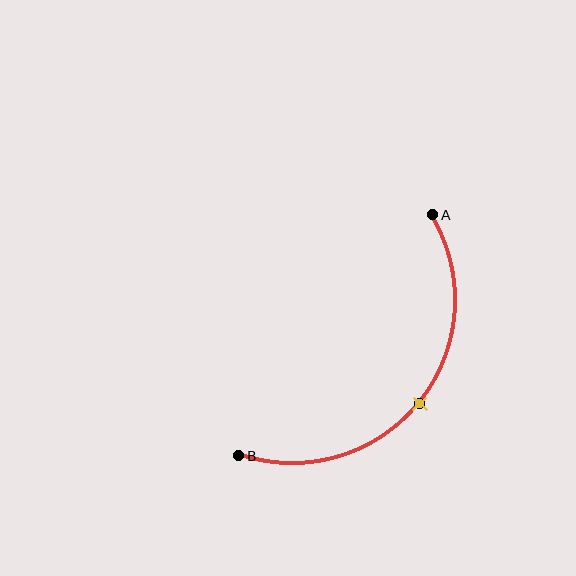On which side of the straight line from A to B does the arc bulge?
The arc bulges below and to the right of the straight line connecting A and B.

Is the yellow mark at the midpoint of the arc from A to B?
Yes. The yellow mark lies on the arc at equal arc-length from both A and B — it is the arc midpoint.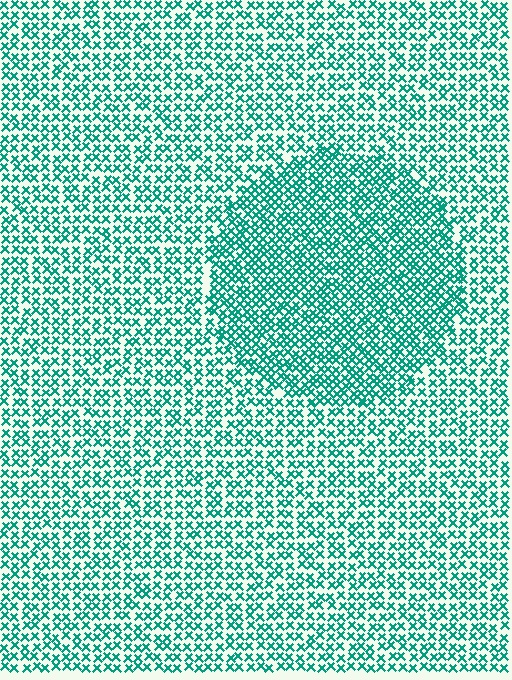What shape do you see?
I see a circle.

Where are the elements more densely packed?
The elements are more densely packed inside the circle boundary.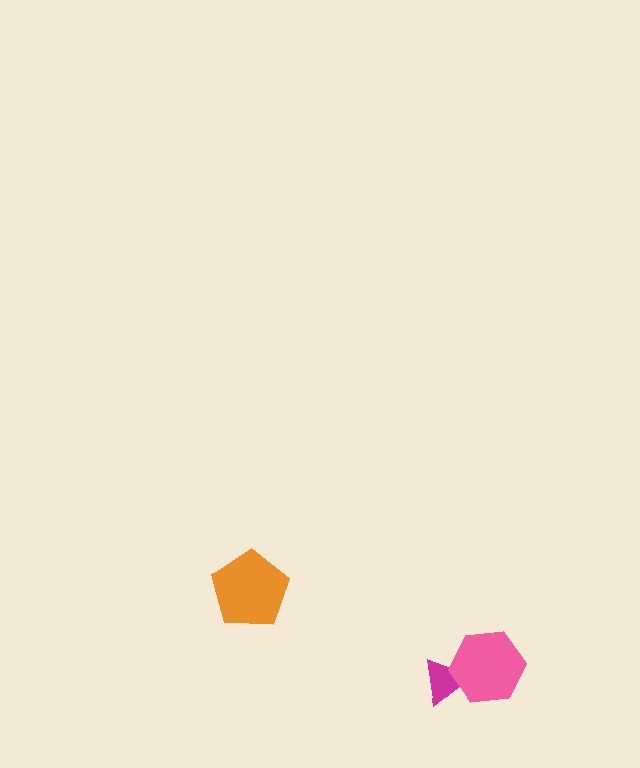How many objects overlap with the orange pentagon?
0 objects overlap with the orange pentagon.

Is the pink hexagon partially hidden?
No, no other shape covers it.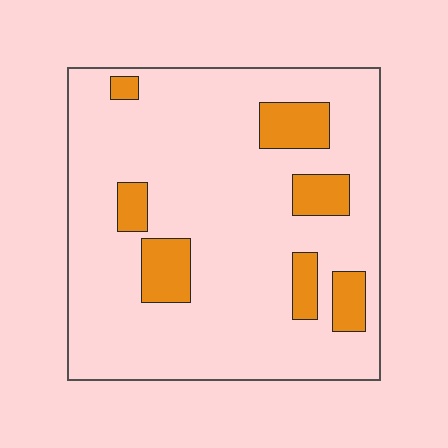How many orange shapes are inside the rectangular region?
7.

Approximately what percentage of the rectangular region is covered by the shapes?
Approximately 15%.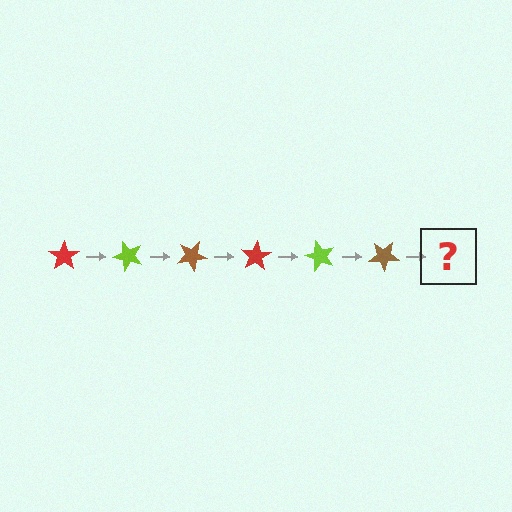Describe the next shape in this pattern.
It should be a red star, rotated 300 degrees from the start.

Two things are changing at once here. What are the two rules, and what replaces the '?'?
The two rules are that it rotates 50 degrees each step and the color cycles through red, lime, and brown. The '?' should be a red star, rotated 300 degrees from the start.